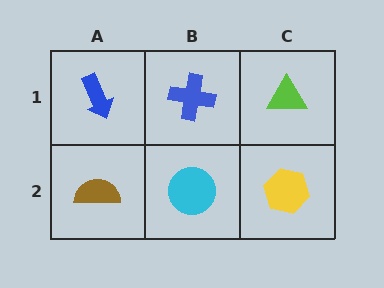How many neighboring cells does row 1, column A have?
2.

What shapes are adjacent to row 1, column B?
A cyan circle (row 2, column B), a blue arrow (row 1, column A), a lime triangle (row 1, column C).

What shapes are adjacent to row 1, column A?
A brown semicircle (row 2, column A), a blue cross (row 1, column B).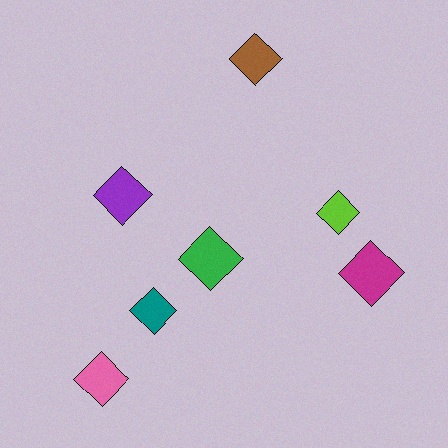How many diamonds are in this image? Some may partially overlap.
There are 7 diamonds.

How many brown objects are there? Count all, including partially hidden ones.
There is 1 brown object.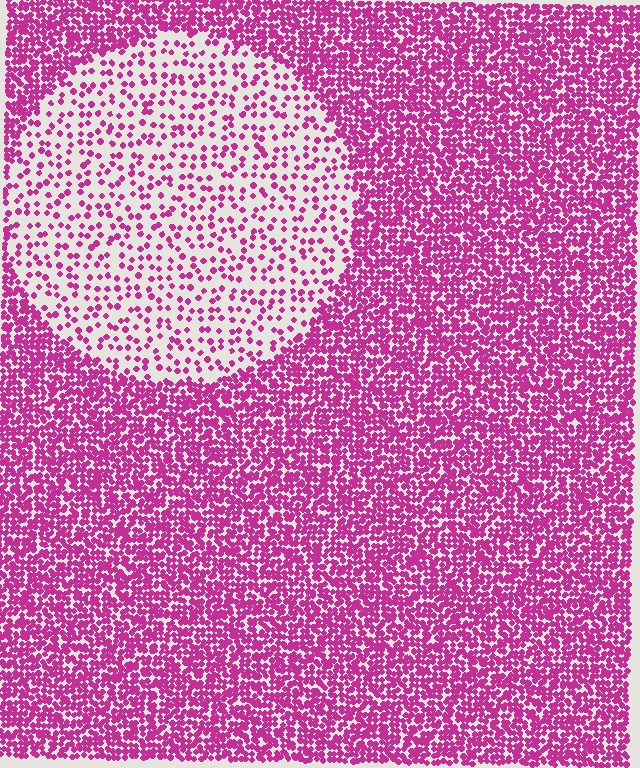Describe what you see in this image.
The image contains small magenta elements arranged at two different densities. A circle-shaped region is visible where the elements are less densely packed than the surrounding area.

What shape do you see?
I see a circle.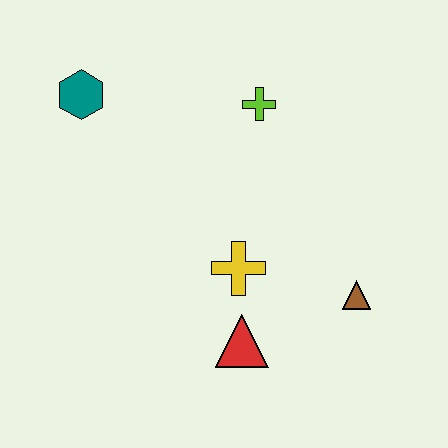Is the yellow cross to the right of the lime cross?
No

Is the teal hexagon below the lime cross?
No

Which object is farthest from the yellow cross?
The teal hexagon is farthest from the yellow cross.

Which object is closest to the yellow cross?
The red triangle is closest to the yellow cross.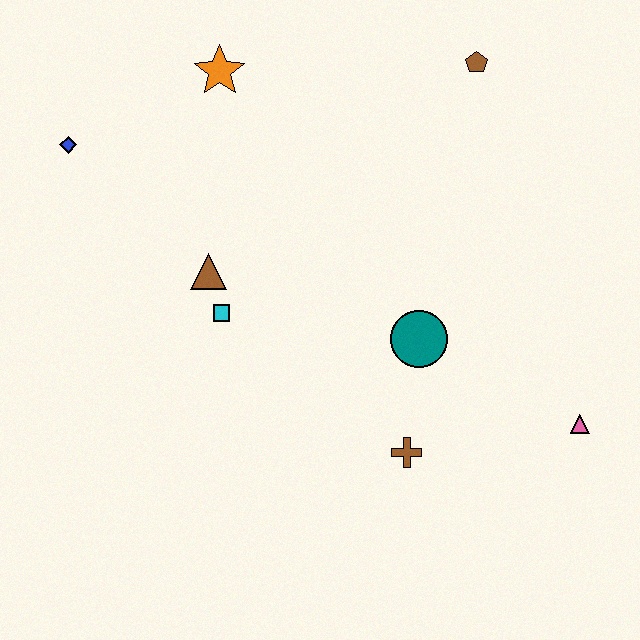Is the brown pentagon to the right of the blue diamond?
Yes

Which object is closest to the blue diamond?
The orange star is closest to the blue diamond.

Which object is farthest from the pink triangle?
The blue diamond is farthest from the pink triangle.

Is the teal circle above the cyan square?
No